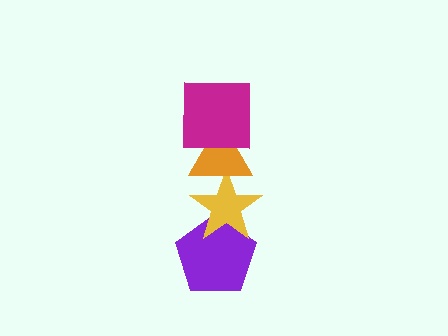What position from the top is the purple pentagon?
The purple pentagon is 4th from the top.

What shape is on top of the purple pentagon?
The yellow star is on top of the purple pentagon.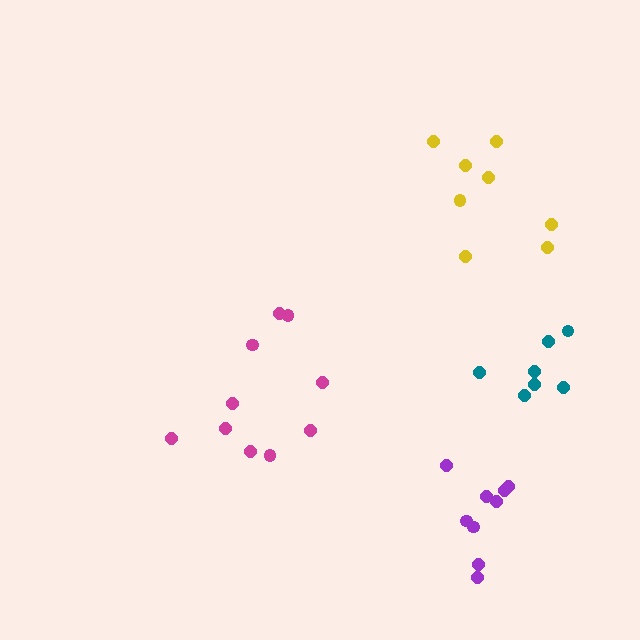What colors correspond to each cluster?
The clusters are colored: magenta, teal, yellow, purple.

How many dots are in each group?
Group 1: 10 dots, Group 2: 7 dots, Group 3: 8 dots, Group 4: 9 dots (34 total).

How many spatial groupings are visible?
There are 4 spatial groupings.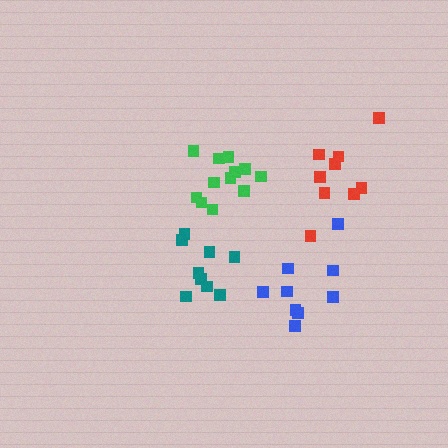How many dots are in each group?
Group 1: 9 dots, Group 2: 9 dots, Group 3: 9 dots, Group 4: 12 dots (39 total).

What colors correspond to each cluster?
The clusters are colored: blue, red, teal, green.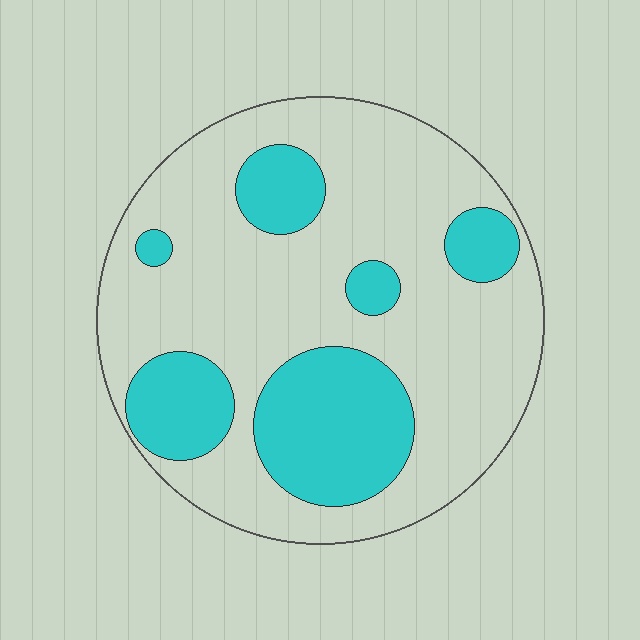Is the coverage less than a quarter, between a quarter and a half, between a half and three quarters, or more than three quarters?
Between a quarter and a half.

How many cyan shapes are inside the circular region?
6.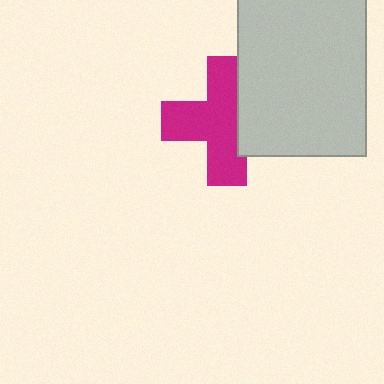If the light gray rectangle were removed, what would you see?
You would see the complete magenta cross.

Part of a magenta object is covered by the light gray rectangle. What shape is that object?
It is a cross.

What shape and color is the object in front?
The object in front is a light gray rectangle.